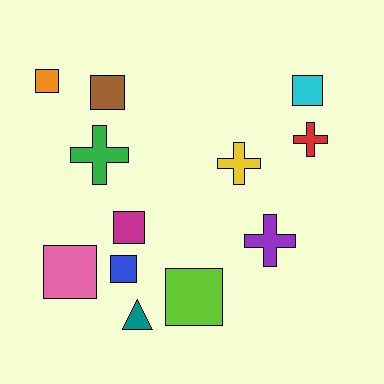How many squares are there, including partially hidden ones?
There are 7 squares.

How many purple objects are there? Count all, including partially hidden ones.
There is 1 purple object.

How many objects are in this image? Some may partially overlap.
There are 12 objects.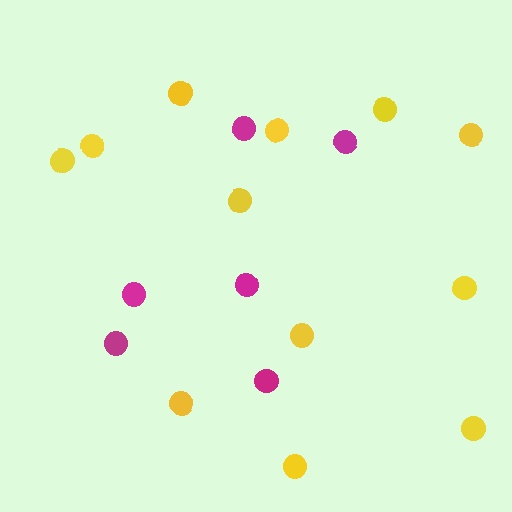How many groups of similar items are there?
There are 2 groups: one group of yellow circles (12) and one group of magenta circles (6).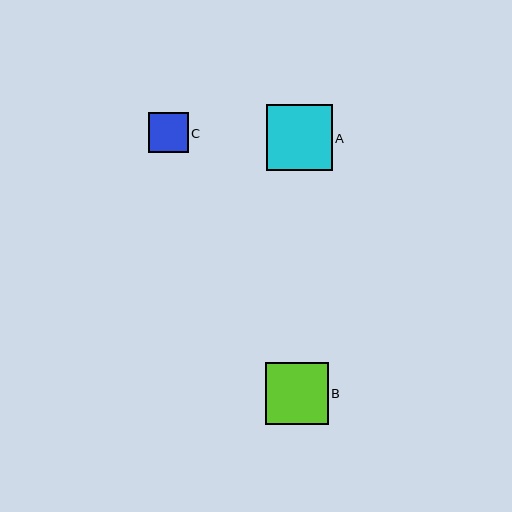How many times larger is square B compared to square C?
Square B is approximately 1.6 times the size of square C.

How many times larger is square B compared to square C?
Square B is approximately 1.6 times the size of square C.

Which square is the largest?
Square A is the largest with a size of approximately 66 pixels.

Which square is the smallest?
Square C is the smallest with a size of approximately 40 pixels.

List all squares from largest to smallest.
From largest to smallest: A, B, C.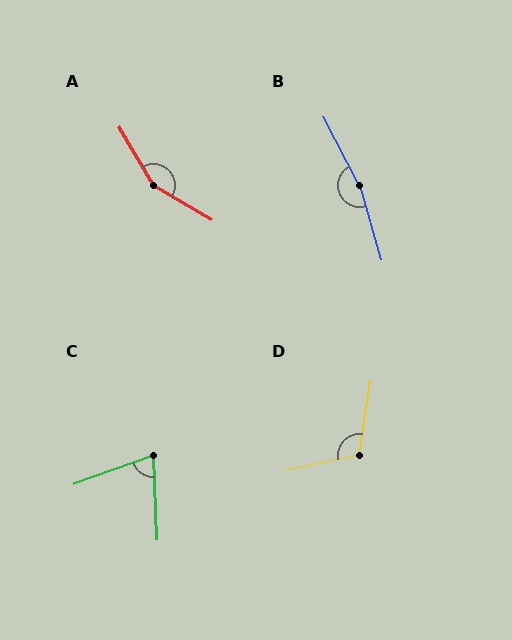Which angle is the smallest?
C, at approximately 72 degrees.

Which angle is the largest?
B, at approximately 170 degrees.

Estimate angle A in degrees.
Approximately 151 degrees.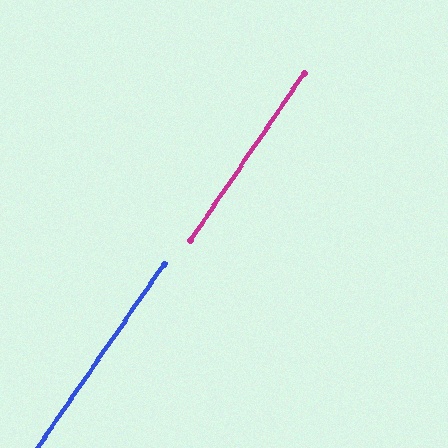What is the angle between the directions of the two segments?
Approximately 0 degrees.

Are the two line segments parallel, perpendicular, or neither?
Parallel — their directions differ by only 0.3°.